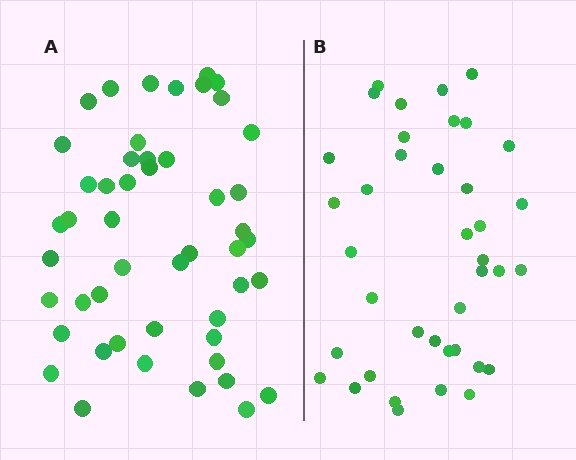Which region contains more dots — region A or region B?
Region A (the left region) has more dots.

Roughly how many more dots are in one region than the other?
Region A has roughly 10 or so more dots than region B.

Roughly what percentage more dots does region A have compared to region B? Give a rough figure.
About 25% more.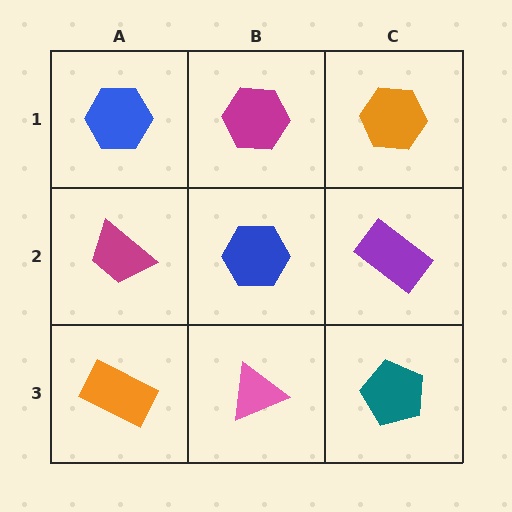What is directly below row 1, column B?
A blue hexagon.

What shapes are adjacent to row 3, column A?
A magenta trapezoid (row 2, column A), a pink triangle (row 3, column B).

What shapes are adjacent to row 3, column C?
A purple rectangle (row 2, column C), a pink triangle (row 3, column B).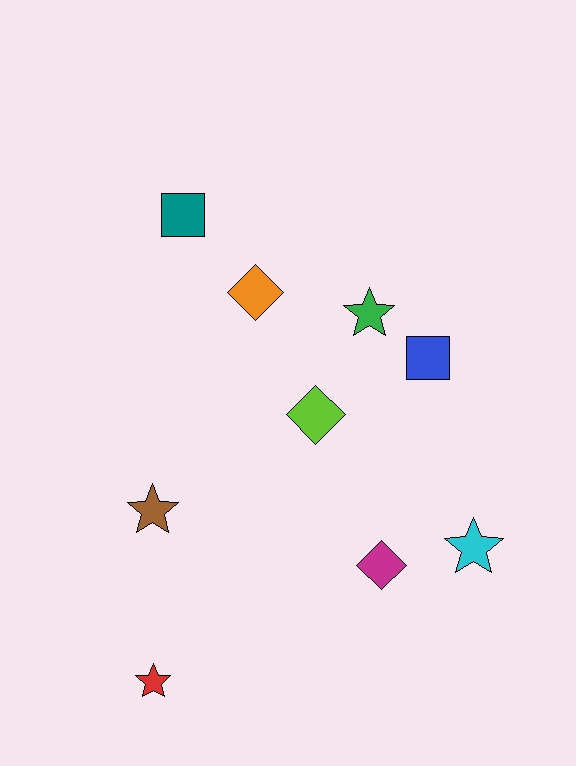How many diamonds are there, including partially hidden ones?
There are 3 diamonds.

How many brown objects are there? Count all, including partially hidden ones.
There is 1 brown object.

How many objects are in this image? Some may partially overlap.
There are 9 objects.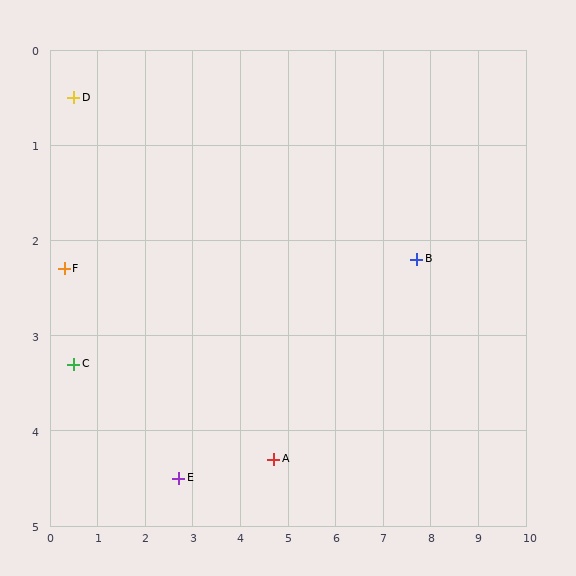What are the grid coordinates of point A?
Point A is at approximately (4.7, 4.3).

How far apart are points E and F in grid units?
Points E and F are about 3.3 grid units apart.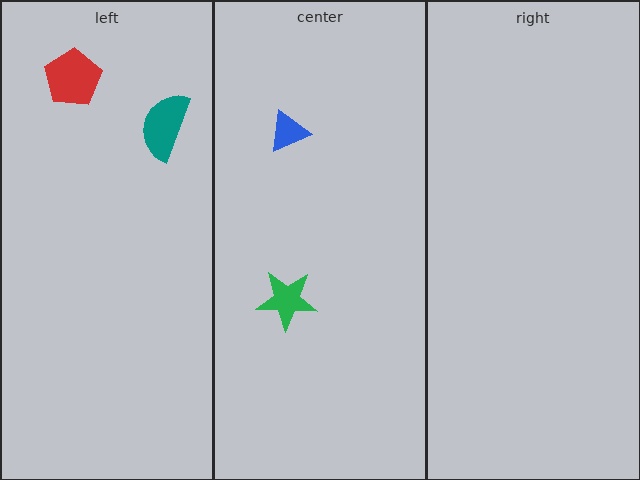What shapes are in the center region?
The green star, the blue triangle.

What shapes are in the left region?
The red pentagon, the teal semicircle.